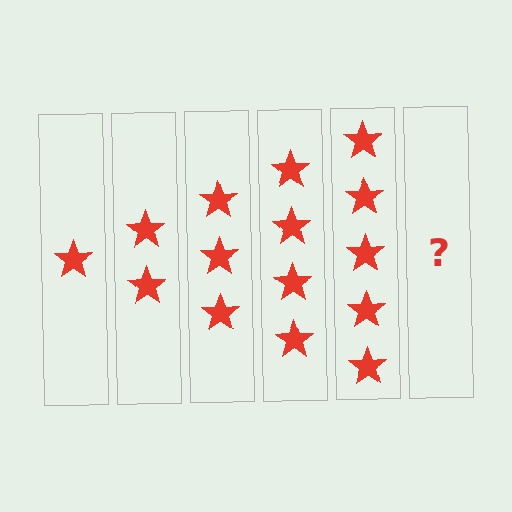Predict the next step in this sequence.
The next step is 6 stars.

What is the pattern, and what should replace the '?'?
The pattern is that each step adds one more star. The '?' should be 6 stars.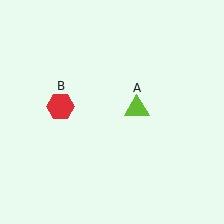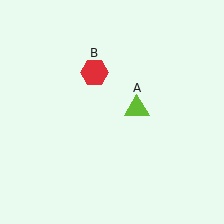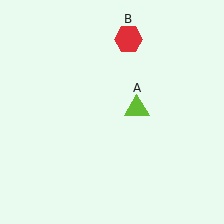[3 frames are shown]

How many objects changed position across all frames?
1 object changed position: red hexagon (object B).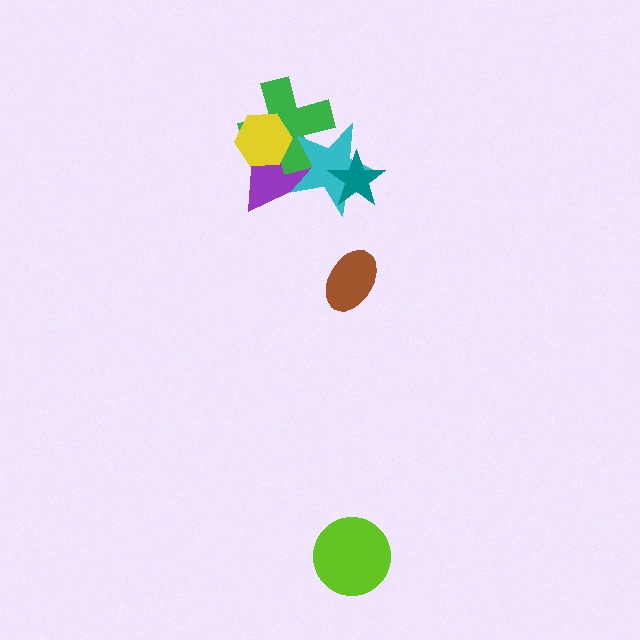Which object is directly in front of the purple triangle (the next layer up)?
The green cross is directly in front of the purple triangle.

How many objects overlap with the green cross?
3 objects overlap with the green cross.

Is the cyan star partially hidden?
Yes, it is partially covered by another shape.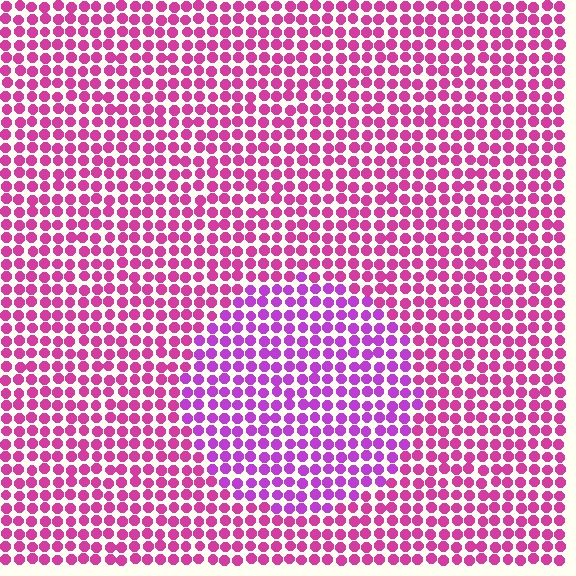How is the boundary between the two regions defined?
The boundary is defined purely by a slight shift in hue (about 29 degrees). Spacing, size, and orientation are identical on both sides.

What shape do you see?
I see a circle.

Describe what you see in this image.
The image is filled with small magenta elements in a uniform arrangement. A circle-shaped region is visible where the elements are tinted to a slightly different hue, forming a subtle color boundary.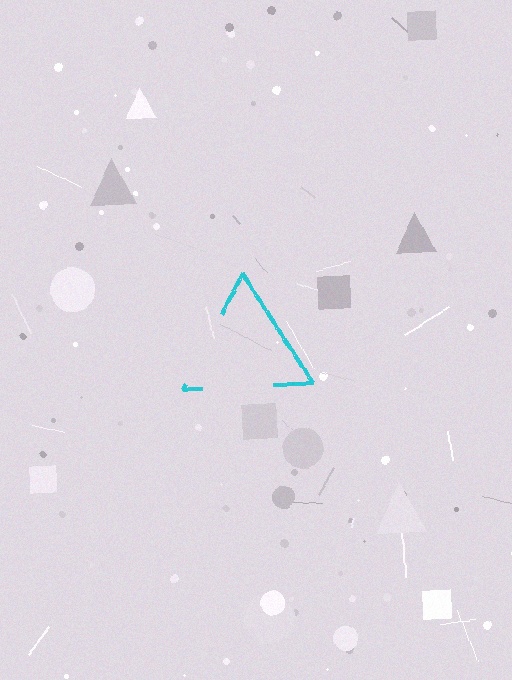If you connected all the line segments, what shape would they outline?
They would outline a triangle.